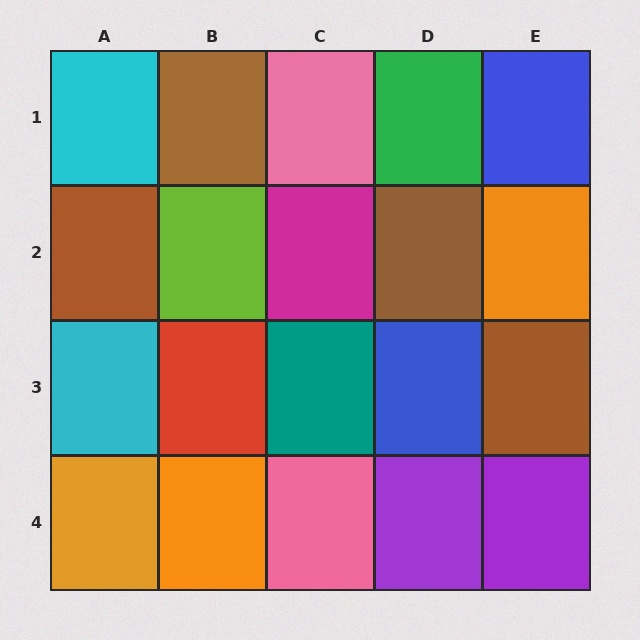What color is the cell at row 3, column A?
Cyan.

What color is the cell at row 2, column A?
Brown.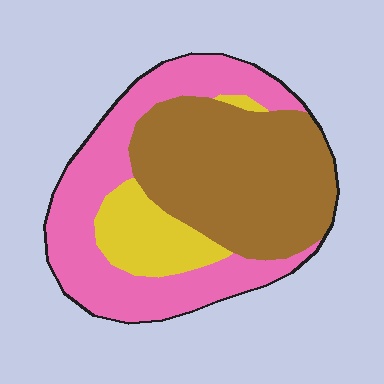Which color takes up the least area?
Yellow, at roughly 15%.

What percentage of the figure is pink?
Pink covers about 40% of the figure.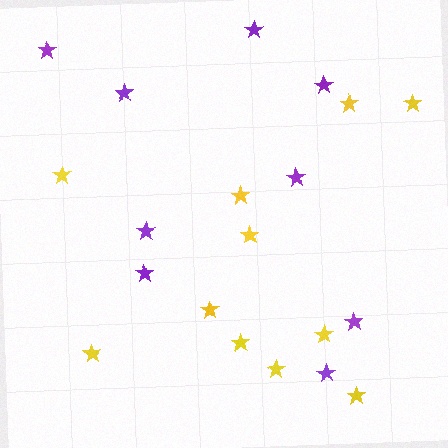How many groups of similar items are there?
There are 2 groups: one group of yellow stars (11) and one group of purple stars (9).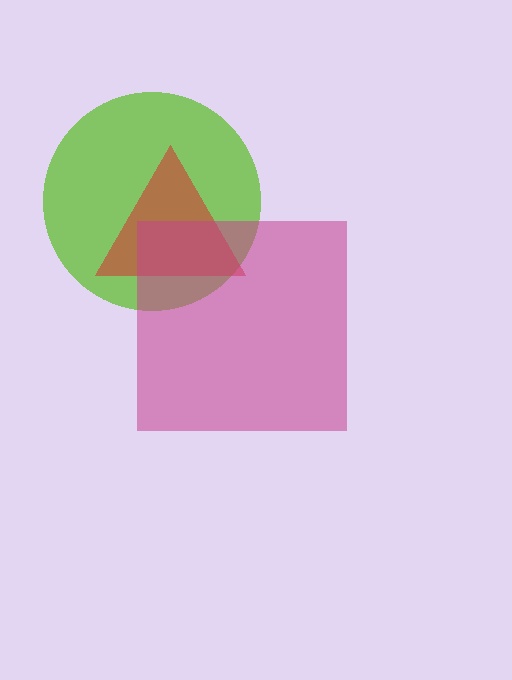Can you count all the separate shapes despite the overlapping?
Yes, there are 3 separate shapes.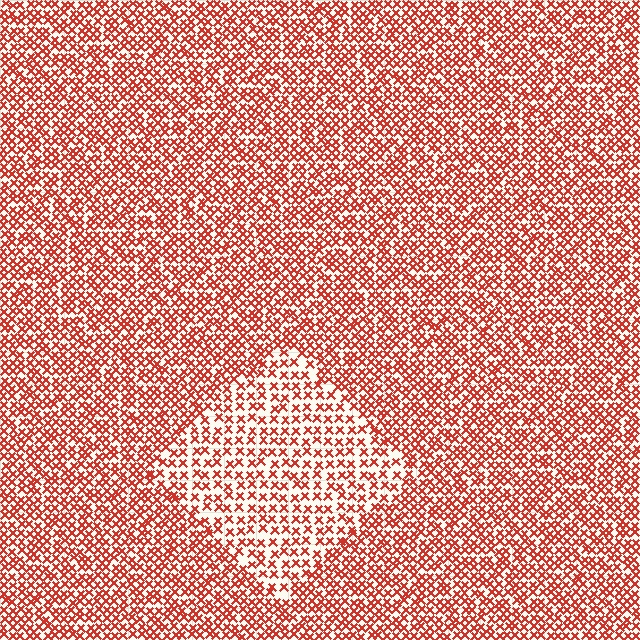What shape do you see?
I see a diamond.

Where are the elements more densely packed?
The elements are more densely packed outside the diamond boundary.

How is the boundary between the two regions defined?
The boundary is defined by a change in element density (approximately 1.7x ratio). All elements are the same color, size, and shape.